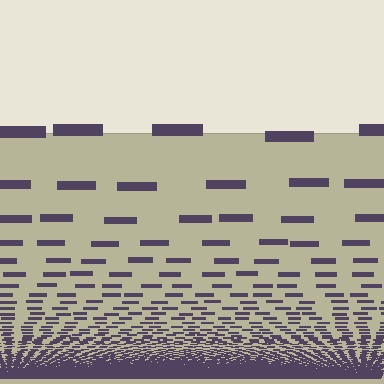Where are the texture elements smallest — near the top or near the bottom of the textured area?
Near the bottom.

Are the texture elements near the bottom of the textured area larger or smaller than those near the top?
Smaller. The gradient is inverted — elements near the bottom are smaller and denser.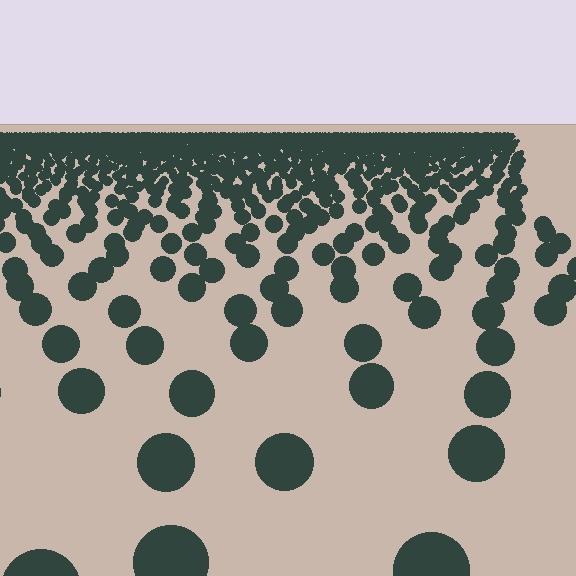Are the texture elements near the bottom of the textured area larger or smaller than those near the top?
Larger. Near the bottom, elements are closer to the viewer and appear at a bigger on-screen size.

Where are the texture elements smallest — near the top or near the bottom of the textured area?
Near the top.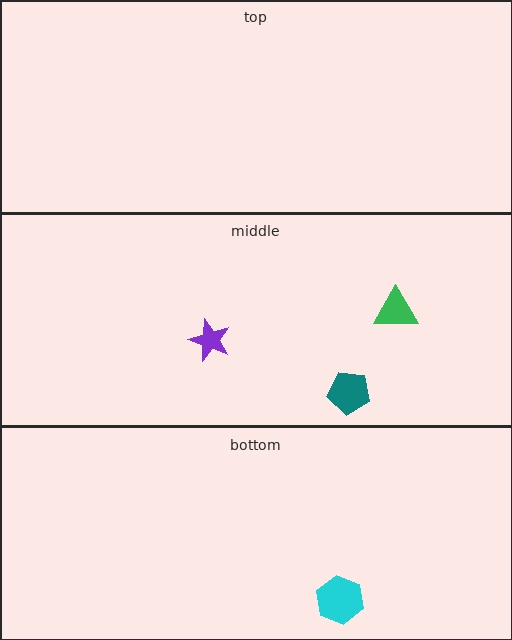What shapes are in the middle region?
The teal pentagon, the green triangle, the purple star.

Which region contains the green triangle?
The middle region.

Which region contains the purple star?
The middle region.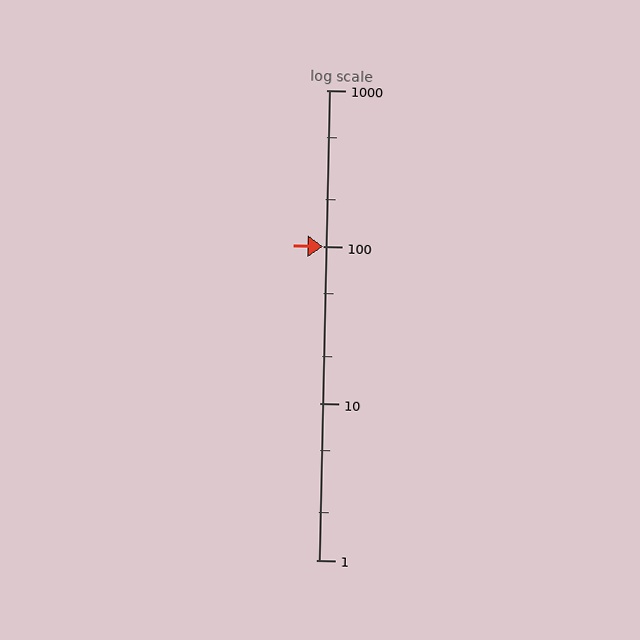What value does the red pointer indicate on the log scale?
The pointer indicates approximately 100.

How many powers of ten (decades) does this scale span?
The scale spans 3 decades, from 1 to 1000.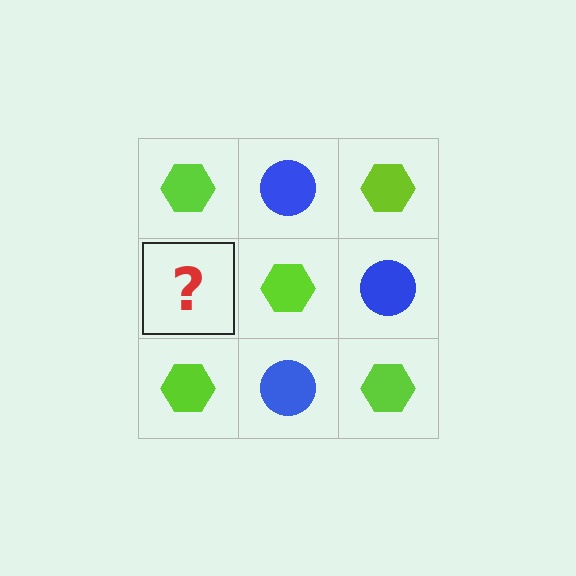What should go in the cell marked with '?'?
The missing cell should contain a blue circle.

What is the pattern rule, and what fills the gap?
The rule is that it alternates lime hexagon and blue circle in a checkerboard pattern. The gap should be filled with a blue circle.